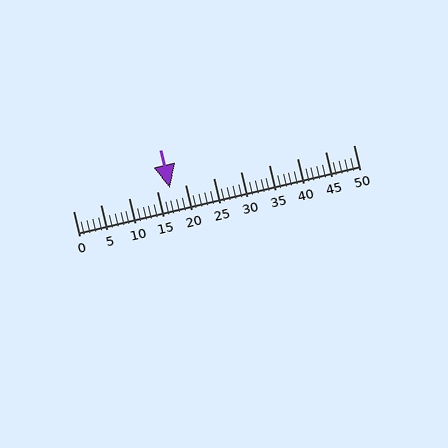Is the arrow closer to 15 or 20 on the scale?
The arrow is closer to 15.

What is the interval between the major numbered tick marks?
The major tick marks are spaced 5 units apart.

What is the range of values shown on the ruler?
The ruler shows values from 0 to 50.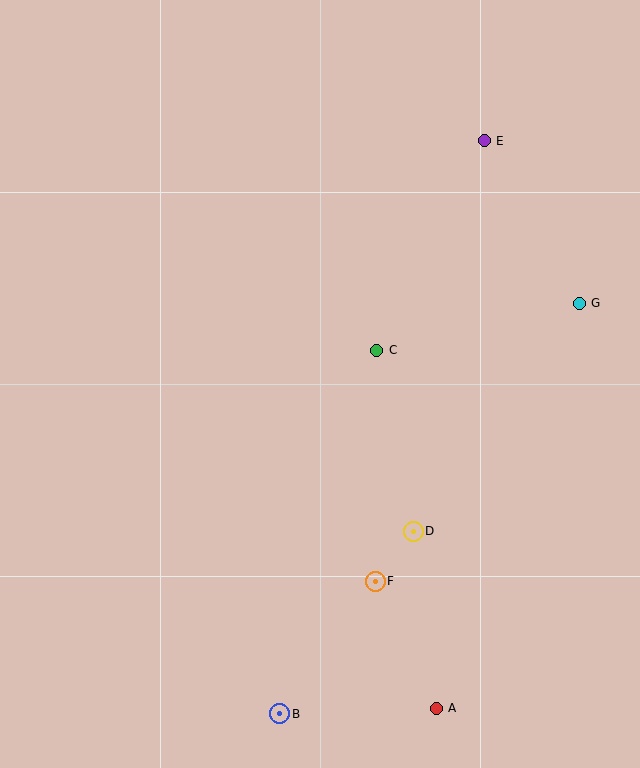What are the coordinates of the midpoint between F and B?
The midpoint between F and B is at (327, 647).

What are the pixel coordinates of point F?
Point F is at (375, 581).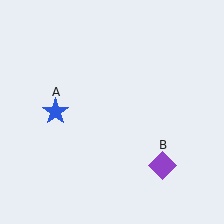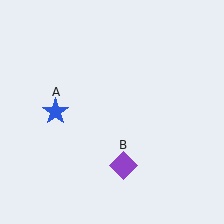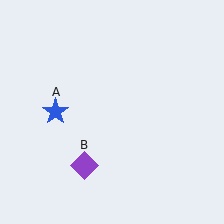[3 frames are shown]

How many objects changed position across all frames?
1 object changed position: purple diamond (object B).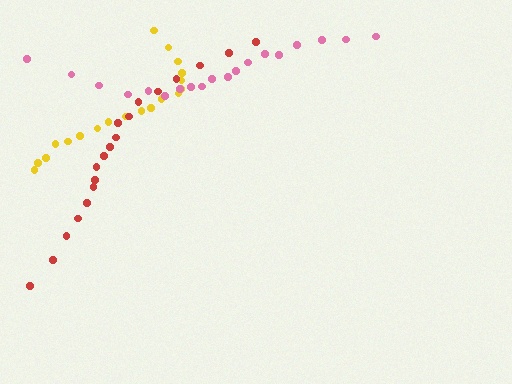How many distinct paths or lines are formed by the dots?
There are 3 distinct paths.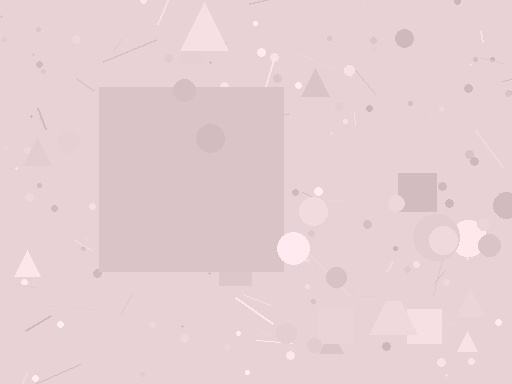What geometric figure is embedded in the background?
A square is embedded in the background.